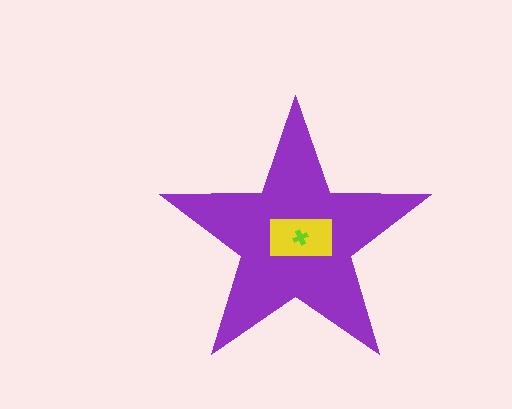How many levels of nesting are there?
3.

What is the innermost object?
The lime cross.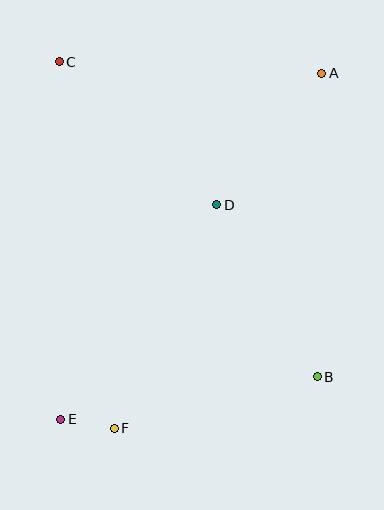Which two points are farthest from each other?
Points A and E are farthest from each other.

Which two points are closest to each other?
Points E and F are closest to each other.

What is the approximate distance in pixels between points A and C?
The distance between A and C is approximately 263 pixels.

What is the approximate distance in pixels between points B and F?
The distance between B and F is approximately 209 pixels.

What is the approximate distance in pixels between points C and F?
The distance between C and F is approximately 371 pixels.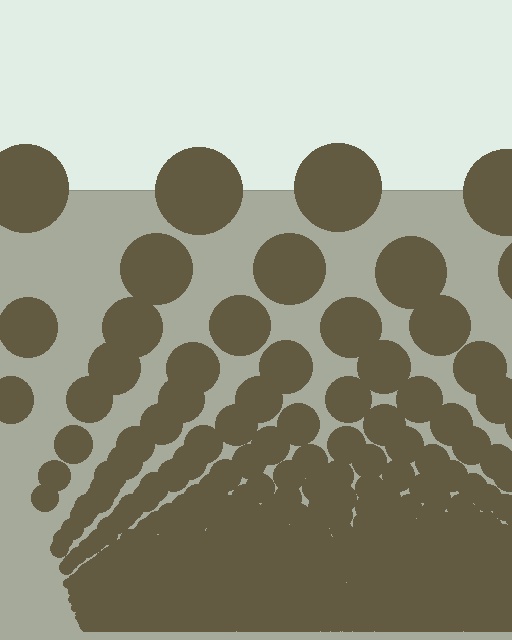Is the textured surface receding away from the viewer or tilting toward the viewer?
The surface appears to tilt toward the viewer. Texture elements get larger and sparser toward the top.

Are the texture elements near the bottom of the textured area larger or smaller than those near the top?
Smaller. The gradient is inverted — elements near the bottom are smaller and denser.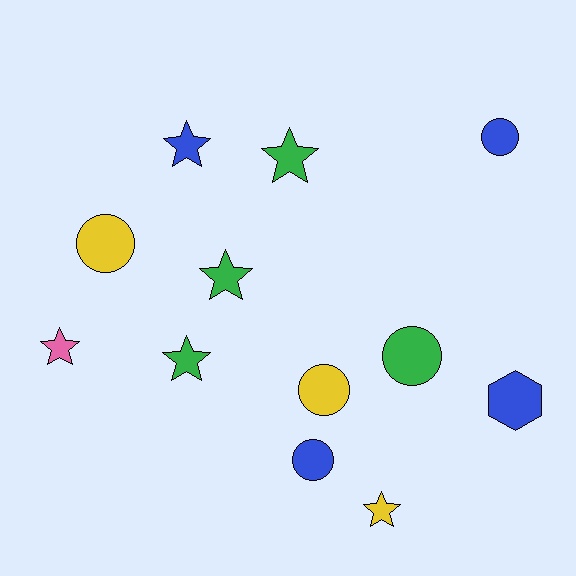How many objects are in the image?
There are 12 objects.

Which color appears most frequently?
Blue, with 4 objects.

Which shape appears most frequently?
Star, with 6 objects.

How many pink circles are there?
There are no pink circles.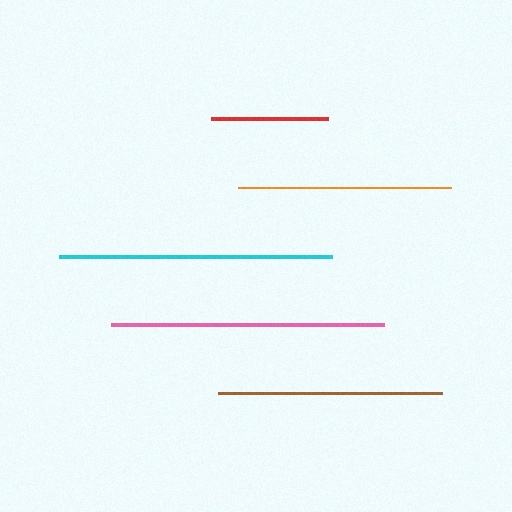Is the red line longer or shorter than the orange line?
The orange line is longer than the red line.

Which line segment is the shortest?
The red line is the shortest at approximately 116 pixels.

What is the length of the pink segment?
The pink segment is approximately 273 pixels long.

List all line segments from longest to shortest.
From longest to shortest: cyan, pink, brown, orange, red.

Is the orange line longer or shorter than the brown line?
The brown line is longer than the orange line.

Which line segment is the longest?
The cyan line is the longest at approximately 273 pixels.